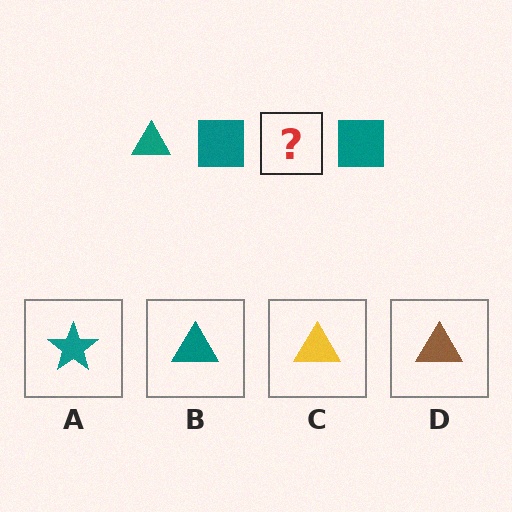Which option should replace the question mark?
Option B.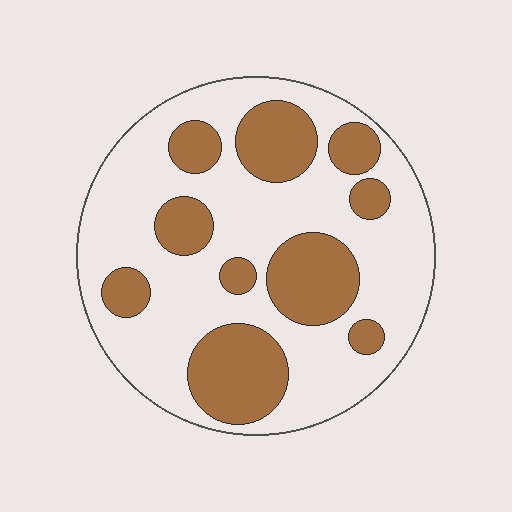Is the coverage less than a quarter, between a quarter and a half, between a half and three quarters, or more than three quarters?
Between a quarter and a half.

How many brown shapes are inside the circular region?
10.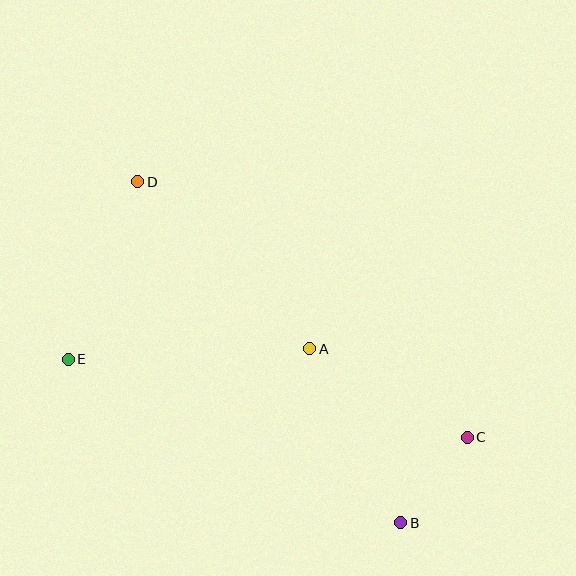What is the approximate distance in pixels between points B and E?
The distance between B and E is approximately 371 pixels.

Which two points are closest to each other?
Points B and C are closest to each other.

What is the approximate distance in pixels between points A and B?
The distance between A and B is approximately 197 pixels.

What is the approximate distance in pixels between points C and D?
The distance between C and D is approximately 417 pixels.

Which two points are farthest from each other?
Points B and D are farthest from each other.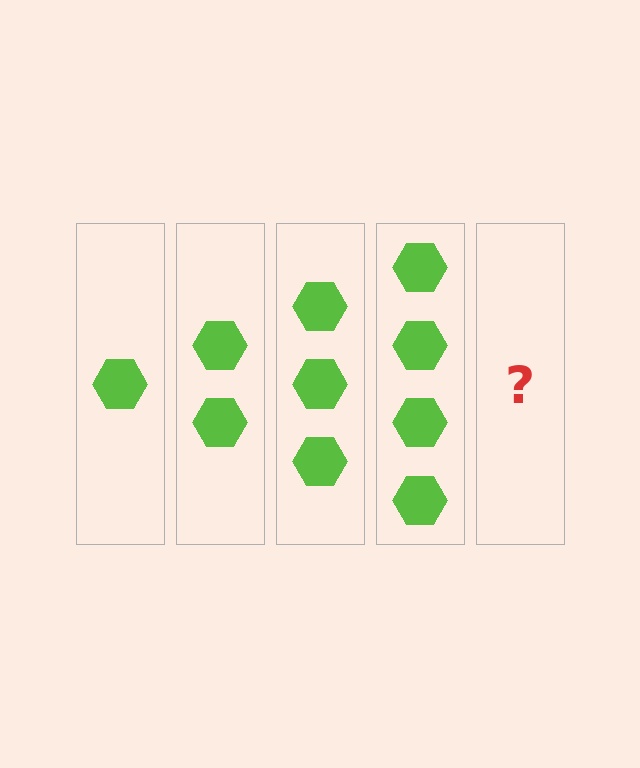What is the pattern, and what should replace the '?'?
The pattern is that each step adds one more hexagon. The '?' should be 5 hexagons.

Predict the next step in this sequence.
The next step is 5 hexagons.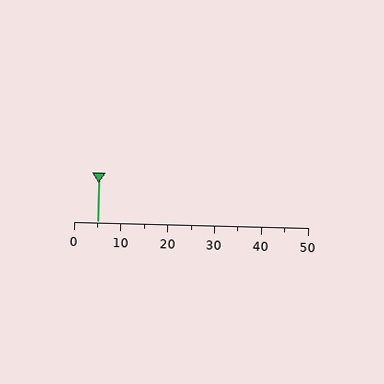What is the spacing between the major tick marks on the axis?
The major ticks are spaced 10 apart.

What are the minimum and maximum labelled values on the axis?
The axis runs from 0 to 50.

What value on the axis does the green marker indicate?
The marker indicates approximately 5.